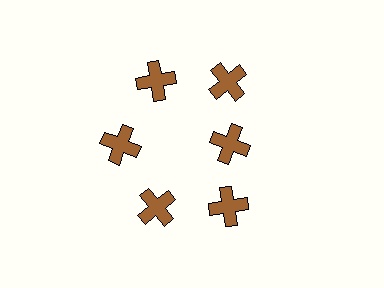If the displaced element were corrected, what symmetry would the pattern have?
It would have 6-fold rotational symmetry — the pattern would map onto itself every 60 degrees.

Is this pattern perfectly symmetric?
No. The 6 brown crosses are arranged in a ring, but one element near the 3 o'clock position is pulled inward toward the center, breaking the 6-fold rotational symmetry.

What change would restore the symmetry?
The symmetry would be restored by moving it outward, back onto the ring so that all 6 crosses sit at equal angles and equal distance from the center.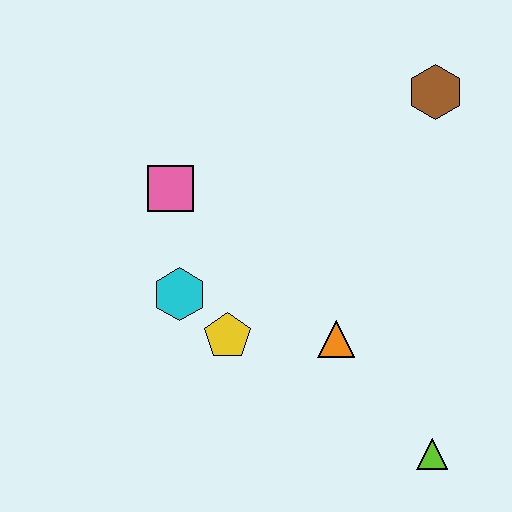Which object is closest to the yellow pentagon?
The cyan hexagon is closest to the yellow pentagon.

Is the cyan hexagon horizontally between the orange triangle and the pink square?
Yes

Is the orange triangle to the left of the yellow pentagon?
No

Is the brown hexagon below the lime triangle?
No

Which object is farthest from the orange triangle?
The brown hexagon is farthest from the orange triangle.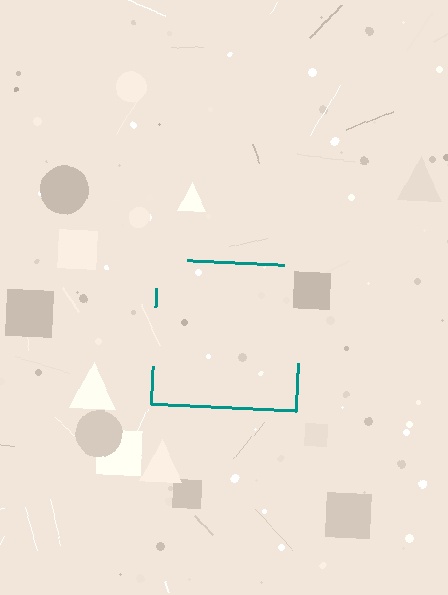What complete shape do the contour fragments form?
The contour fragments form a square.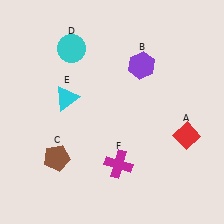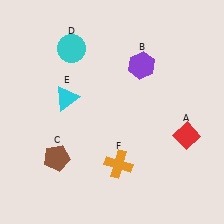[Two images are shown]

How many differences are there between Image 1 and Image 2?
There is 1 difference between the two images.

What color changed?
The cross (F) changed from magenta in Image 1 to orange in Image 2.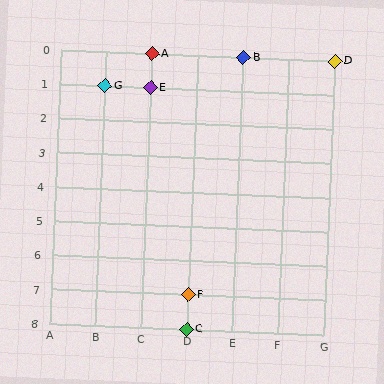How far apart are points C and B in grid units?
Points C and B are 1 column and 8 rows apart (about 8.1 grid units diagonally).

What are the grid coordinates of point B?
Point B is at grid coordinates (E, 0).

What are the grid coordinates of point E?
Point E is at grid coordinates (C, 1).